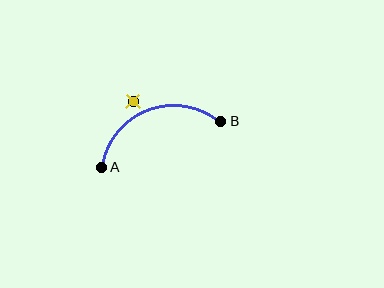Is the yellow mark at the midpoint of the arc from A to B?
No — the yellow mark does not lie on the arc at all. It sits slightly outside the curve.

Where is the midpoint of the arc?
The arc midpoint is the point on the curve farthest from the straight line joining A and B. It sits above that line.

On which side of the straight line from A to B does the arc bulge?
The arc bulges above the straight line connecting A and B.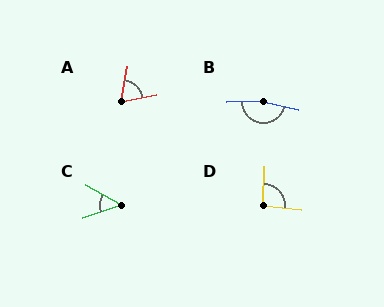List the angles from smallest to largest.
C (47°), A (69°), D (95°), B (167°).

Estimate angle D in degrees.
Approximately 95 degrees.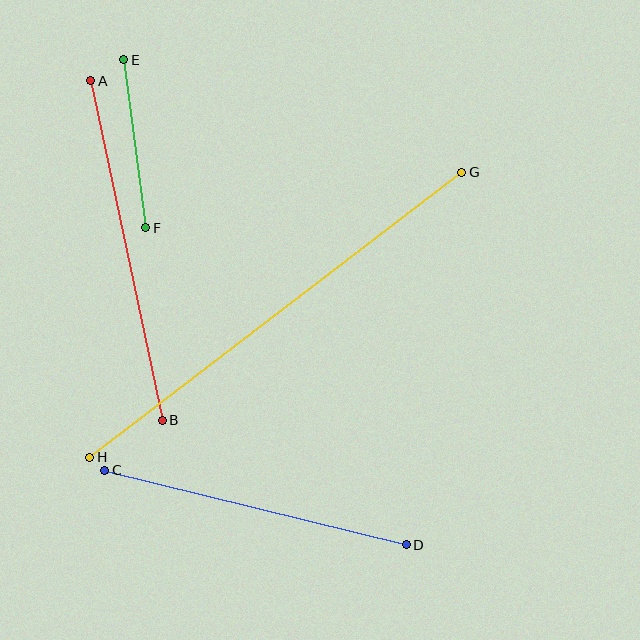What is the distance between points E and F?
The distance is approximately 169 pixels.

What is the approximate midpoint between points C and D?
The midpoint is at approximately (256, 507) pixels.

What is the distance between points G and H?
The distance is approximately 469 pixels.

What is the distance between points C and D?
The distance is approximately 311 pixels.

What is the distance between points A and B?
The distance is approximately 347 pixels.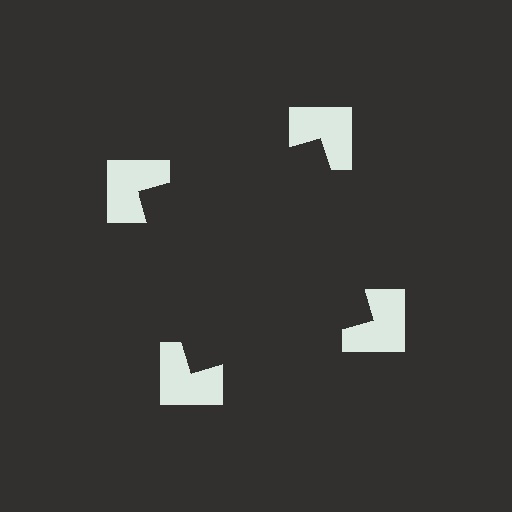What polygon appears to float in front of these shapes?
An illusory square — its edges are inferred from the aligned wedge cuts in the notched squares, not physically drawn.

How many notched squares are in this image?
There are 4 — one at each vertex of the illusory square.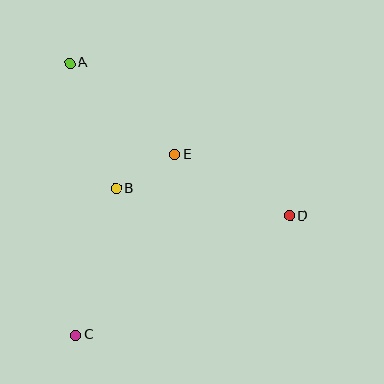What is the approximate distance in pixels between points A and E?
The distance between A and E is approximately 139 pixels.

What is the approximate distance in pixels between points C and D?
The distance between C and D is approximately 245 pixels.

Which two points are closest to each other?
Points B and E are closest to each other.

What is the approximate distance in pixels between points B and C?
The distance between B and C is approximately 152 pixels.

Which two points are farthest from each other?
Points A and C are farthest from each other.